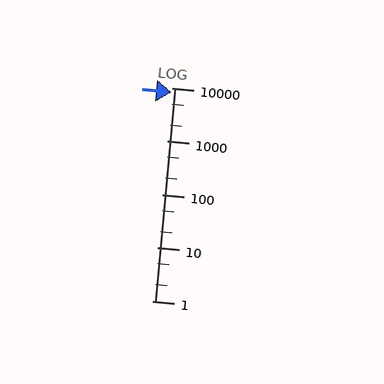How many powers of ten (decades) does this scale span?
The scale spans 4 decades, from 1 to 10000.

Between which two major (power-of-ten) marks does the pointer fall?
The pointer is between 1000 and 10000.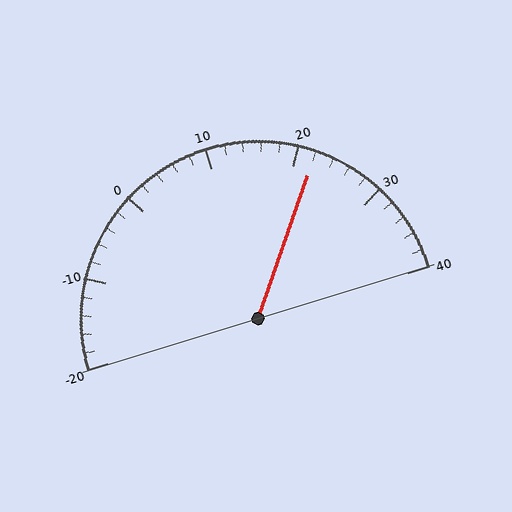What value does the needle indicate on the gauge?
The needle indicates approximately 22.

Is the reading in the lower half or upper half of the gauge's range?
The reading is in the upper half of the range (-20 to 40).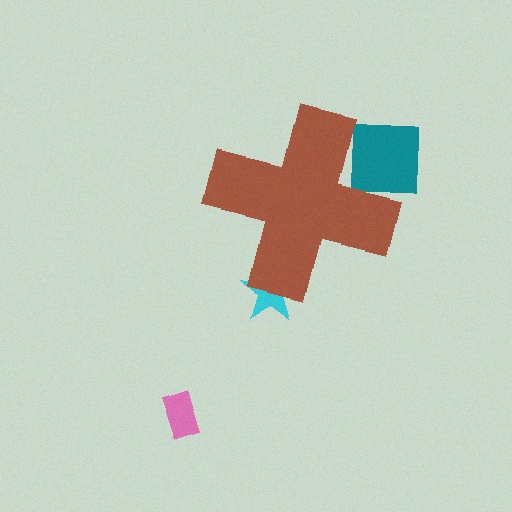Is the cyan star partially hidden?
Yes, the cyan star is partially hidden behind the brown cross.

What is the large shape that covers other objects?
A brown cross.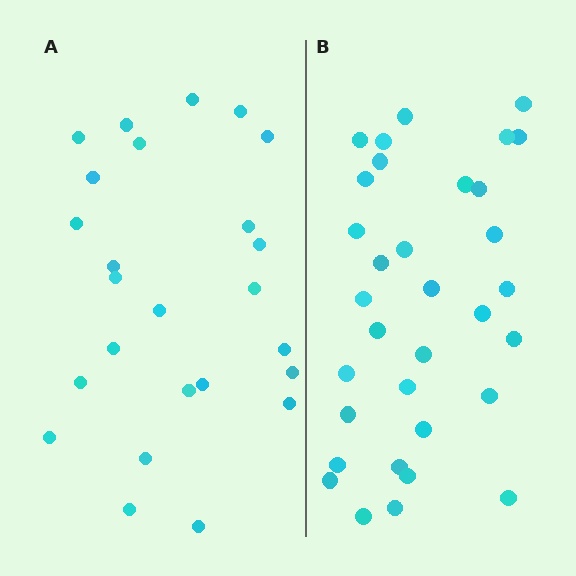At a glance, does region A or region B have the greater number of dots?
Region B (the right region) has more dots.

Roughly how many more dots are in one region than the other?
Region B has roughly 8 or so more dots than region A.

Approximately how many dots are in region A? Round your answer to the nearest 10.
About 20 dots. (The exact count is 25, which rounds to 20.)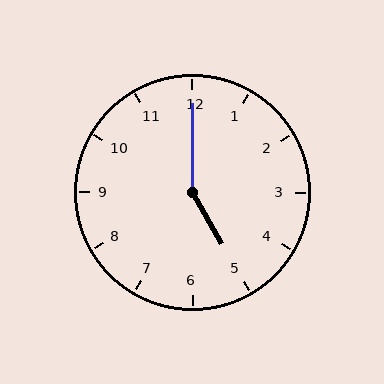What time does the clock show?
5:00.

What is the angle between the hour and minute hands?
Approximately 150 degrees.